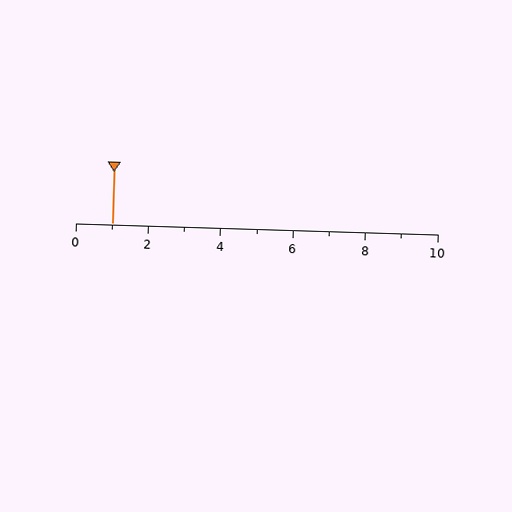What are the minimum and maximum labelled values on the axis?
The axis runs from 0 to 10.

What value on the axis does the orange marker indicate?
The marker indicates approximately 1.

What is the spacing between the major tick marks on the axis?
The major ticks are spaced 2 apart.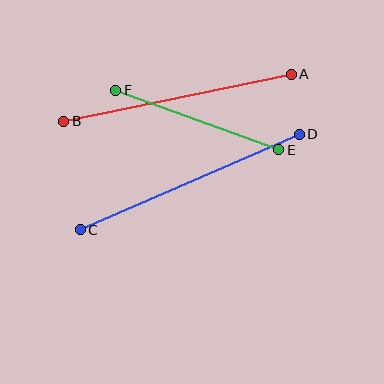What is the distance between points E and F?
The distance is approximately 174 pixels.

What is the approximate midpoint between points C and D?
The midpoint is at approximately (190, 182) pixels.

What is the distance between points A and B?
The distance is approximately 232 pixels.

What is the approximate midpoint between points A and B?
The midpoint is at approximately (178, 98) pixels.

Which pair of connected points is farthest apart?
Points C and D are farthest apart.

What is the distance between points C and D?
The distance is approximately 239 pixels.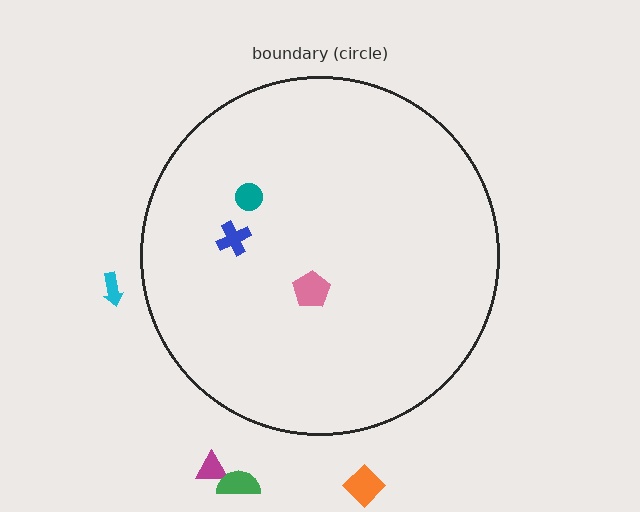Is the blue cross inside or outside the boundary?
Inside.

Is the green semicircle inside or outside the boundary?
Outside.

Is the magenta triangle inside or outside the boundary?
Outside.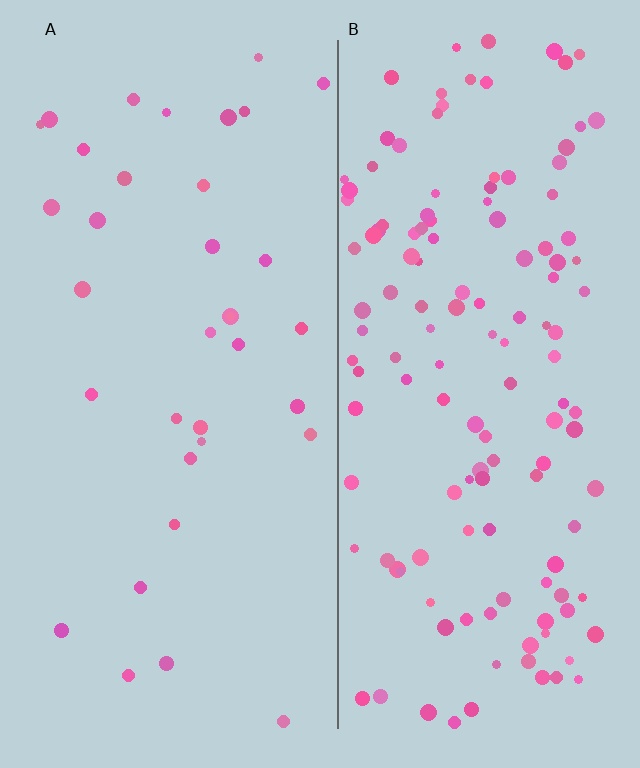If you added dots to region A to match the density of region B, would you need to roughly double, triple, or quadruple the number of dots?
Approximately quadruple.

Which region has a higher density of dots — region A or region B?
B (the right).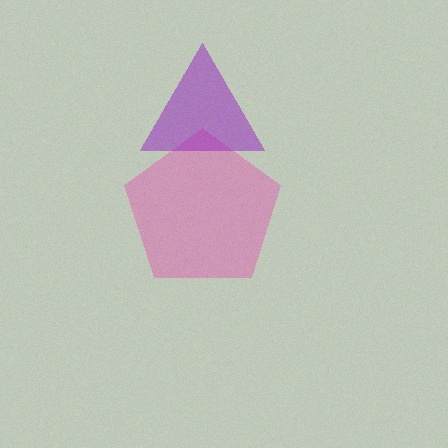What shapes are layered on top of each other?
The layered shapes are: a pink pentagon, a purple triangle.